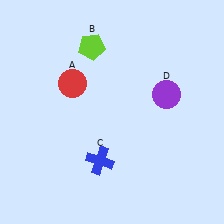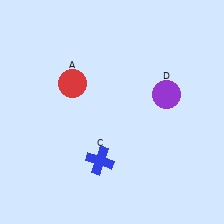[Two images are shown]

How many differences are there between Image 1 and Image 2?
There is 1 difference between the two images.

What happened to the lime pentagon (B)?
The lime pentagon (B) was removed in Image 2. It was in the top-left area of Image 1.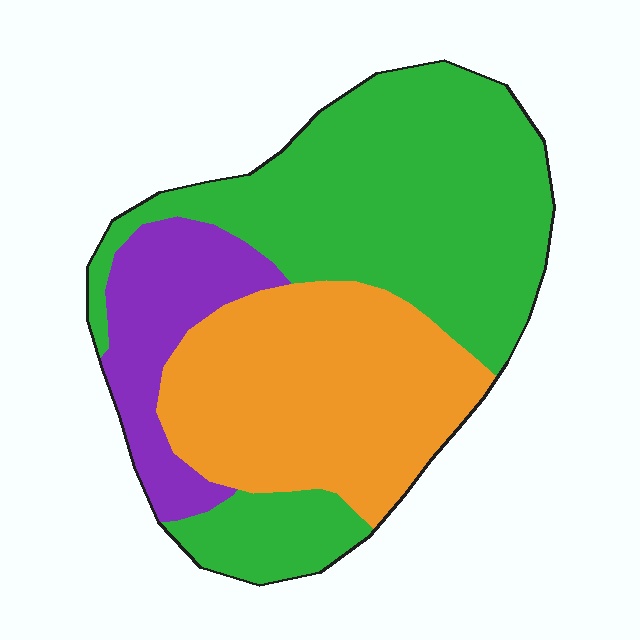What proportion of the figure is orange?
Orange covers 34% of the figure.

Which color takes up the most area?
Green, at roughly 50%.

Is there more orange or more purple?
Orange.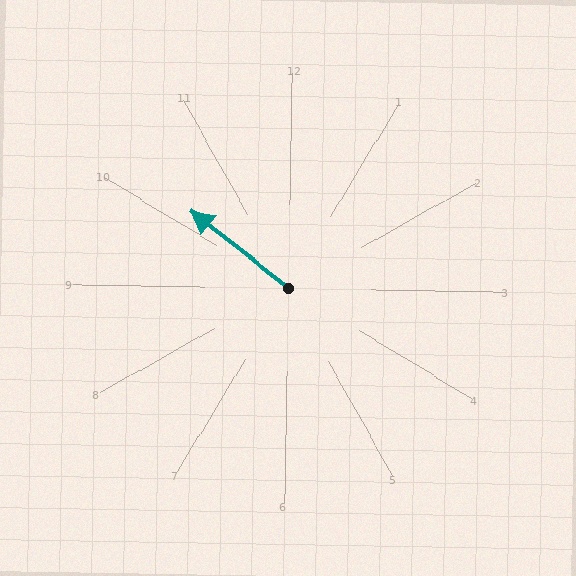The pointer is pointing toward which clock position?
Roughly 10 o'clock.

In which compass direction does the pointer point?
Northwest.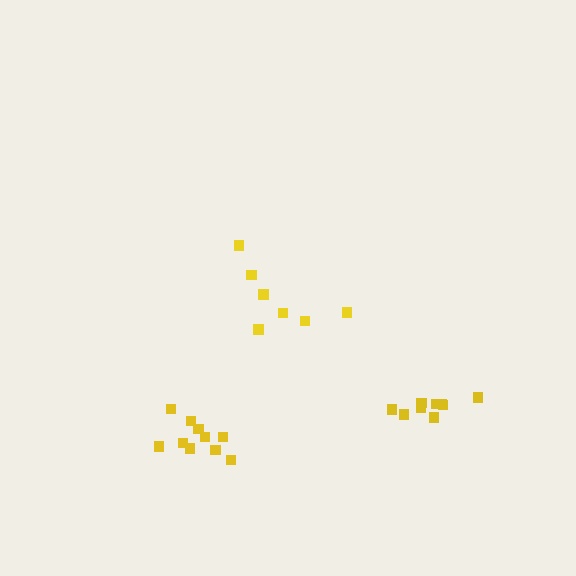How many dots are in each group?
Group 1: 7 dots, Group 2: 9 dots, Group 3: 10 dots (26 total).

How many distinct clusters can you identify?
There are 3 distinct clusters.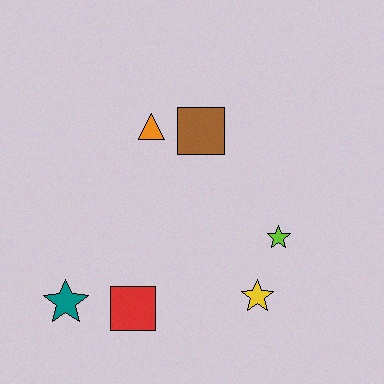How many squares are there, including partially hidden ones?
There are 2 squares.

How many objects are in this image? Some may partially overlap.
There are 6 objects.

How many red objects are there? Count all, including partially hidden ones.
There is 1 red object.